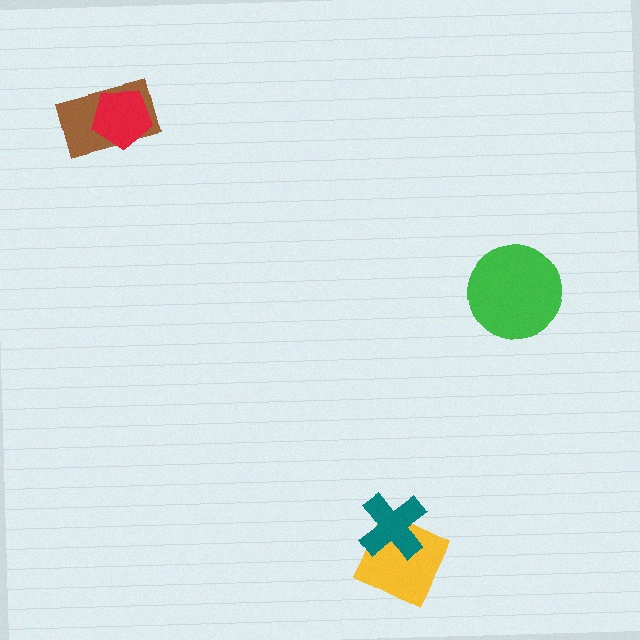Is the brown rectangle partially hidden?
Yes, it is partially covered by another shape.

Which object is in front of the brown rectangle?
The red pentagon is in front of the brown rectangle.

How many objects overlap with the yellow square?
1 object overlaps with the yellow square.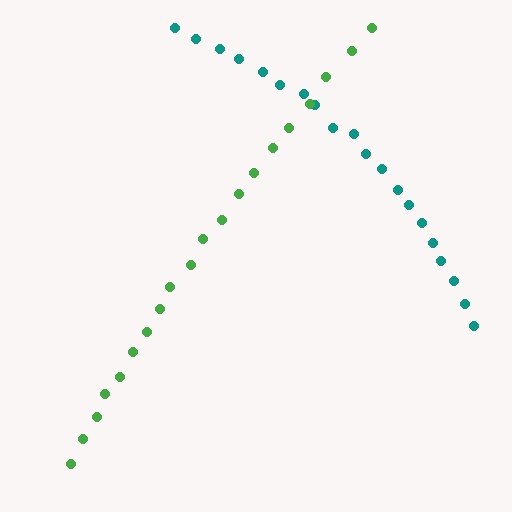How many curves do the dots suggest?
There are 2 distinct paths.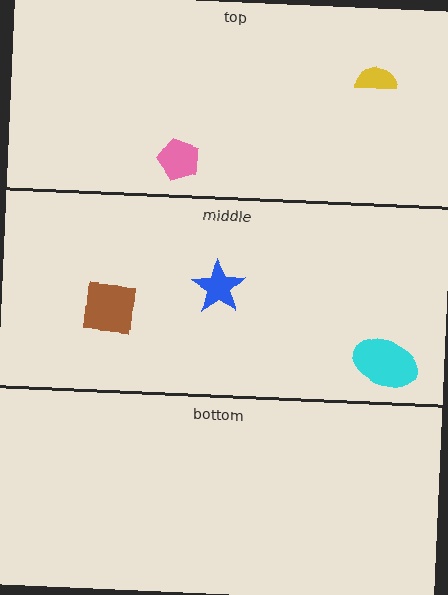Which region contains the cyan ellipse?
The middle region.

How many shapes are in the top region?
2.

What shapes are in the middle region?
The brown square, the blue star, the cyan ellipse.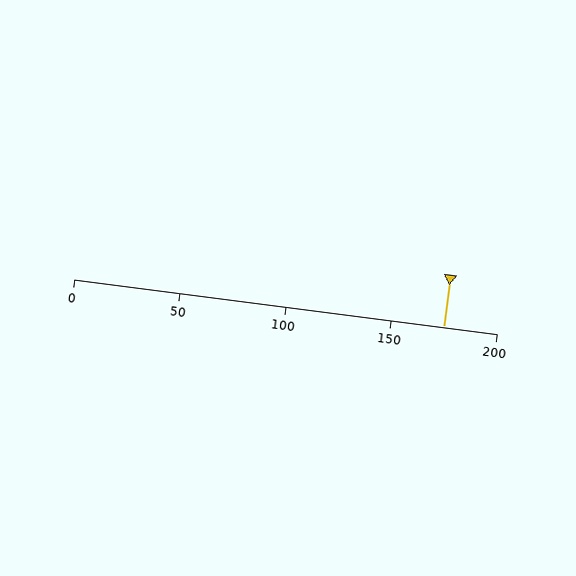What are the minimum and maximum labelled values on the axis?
The axis runs from 0 to 200.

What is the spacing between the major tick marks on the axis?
The major ticks are spaced 50 apart.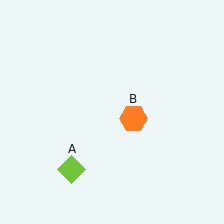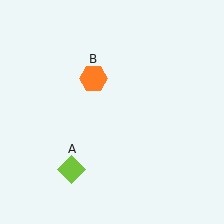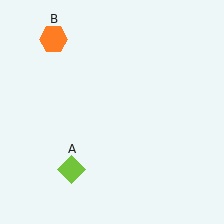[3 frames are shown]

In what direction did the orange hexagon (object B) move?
The orange hexagon (object B) moved up and to the left.